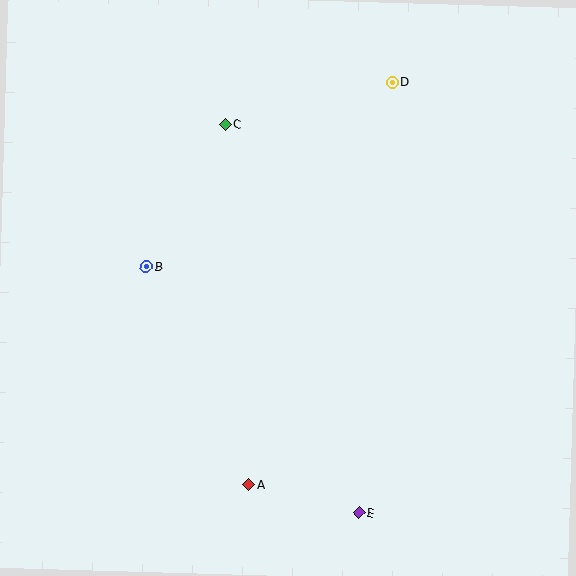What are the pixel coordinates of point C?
Point C is at (225, 124).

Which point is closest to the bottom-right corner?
Point E is closest to the bottom-right corner.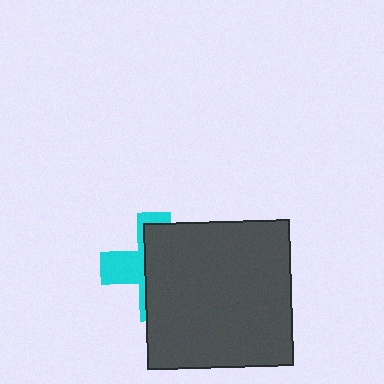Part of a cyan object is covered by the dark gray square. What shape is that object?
It is a cross.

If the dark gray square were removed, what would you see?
You would see the complete cyan cross.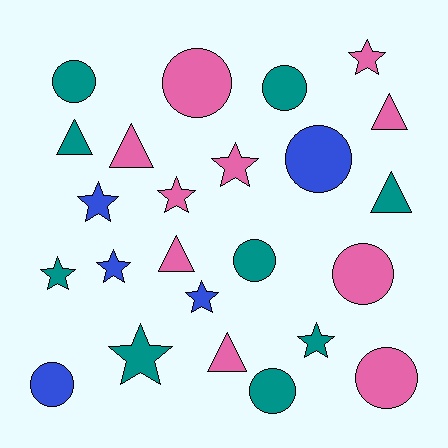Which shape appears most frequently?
Circle, with 9 objects.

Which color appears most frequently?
Pink, with 10 objects.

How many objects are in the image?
There are 24 objects.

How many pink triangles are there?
There are 4 pink triangles.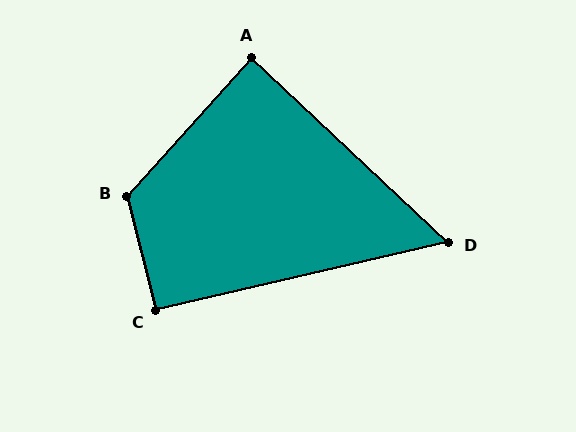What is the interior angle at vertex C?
Approximately 91 degrees (approximately right).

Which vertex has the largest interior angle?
B, at approximately 124 degrees.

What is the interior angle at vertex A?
Approximately 89 degrees (approximately right).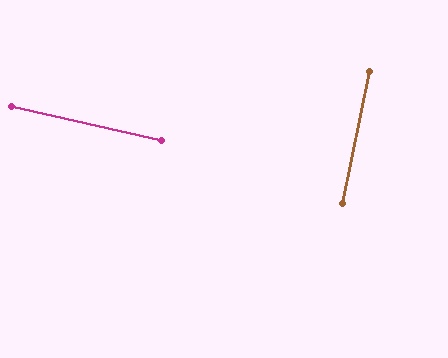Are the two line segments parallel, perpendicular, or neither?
Perpendicular — they meet at approximately 89°.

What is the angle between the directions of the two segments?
Approximately 89 degrees.